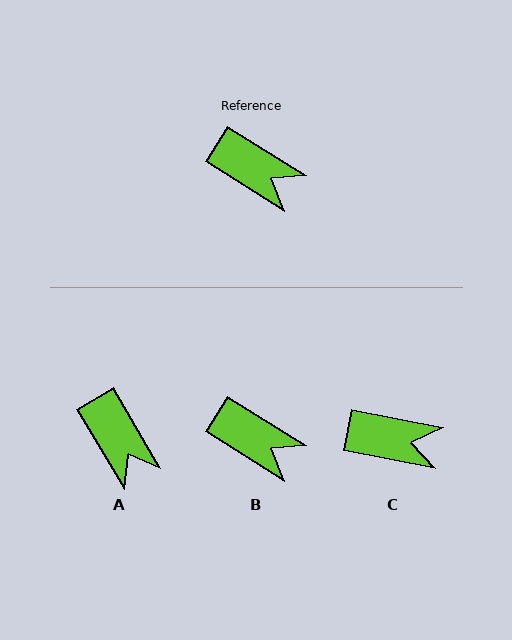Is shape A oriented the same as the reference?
No, it is off by about 27 degrees.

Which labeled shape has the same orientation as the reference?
B.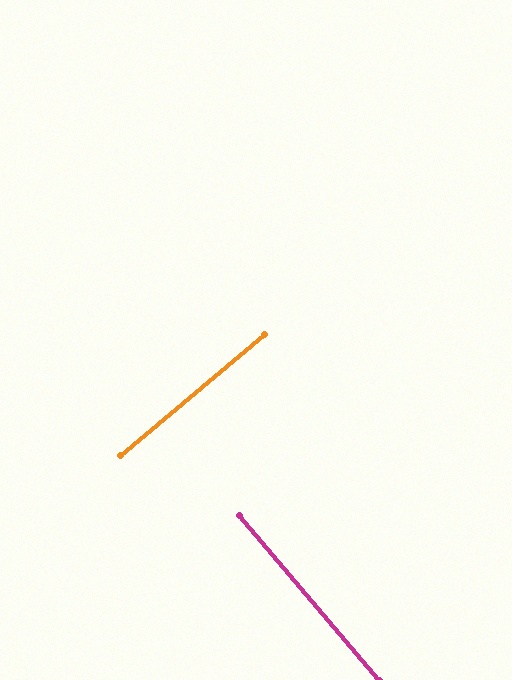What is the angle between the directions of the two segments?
Approximately 90 degrees.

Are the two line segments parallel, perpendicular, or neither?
Perpendicular — they meet at approximately 90°.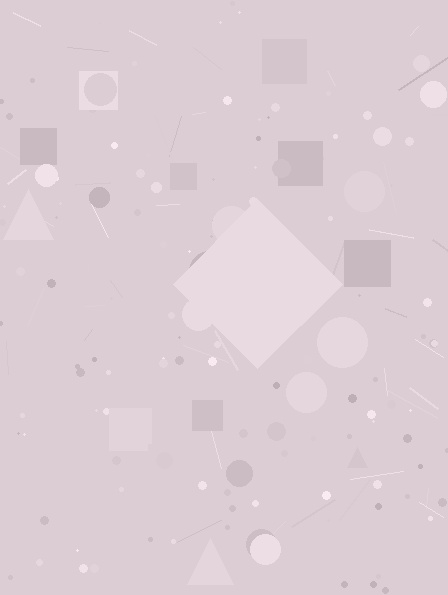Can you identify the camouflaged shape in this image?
The camouflaged shape is a diamond.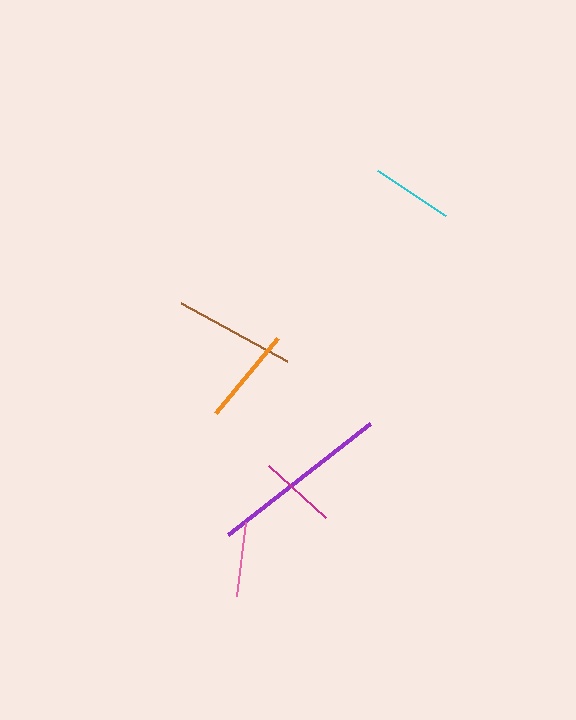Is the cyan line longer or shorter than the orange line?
The orange line is longer than the cyan line.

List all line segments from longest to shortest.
From longest to shortest: purple, brown, orange, cyan, magenta, pink.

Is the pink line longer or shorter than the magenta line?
The magenta line is longer than the pink line.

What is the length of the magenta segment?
The magenta segment is approximately 77 pixels long.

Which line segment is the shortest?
The pink line is the shortest at approximately 74 pixels.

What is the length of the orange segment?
The orange segment is approximately 97 pixels long.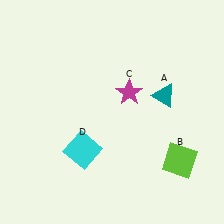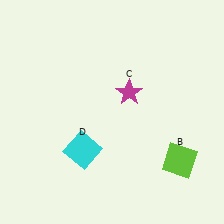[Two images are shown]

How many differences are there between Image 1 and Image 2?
There is 1 difference between the two images.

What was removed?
The teal triangle (A) was removed in Image 2.